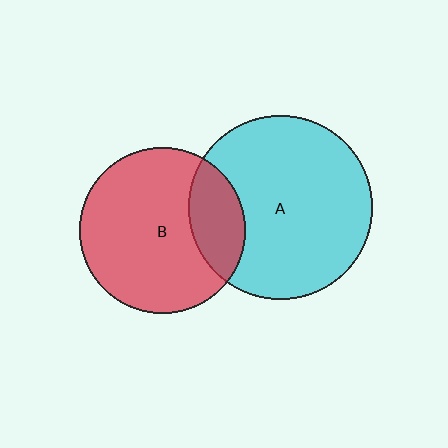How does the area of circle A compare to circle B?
Approximately 1.2 times.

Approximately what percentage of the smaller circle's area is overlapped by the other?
Approximately 20%.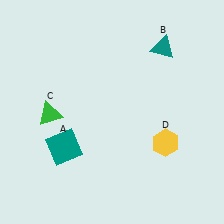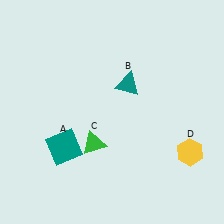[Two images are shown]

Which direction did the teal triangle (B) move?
The teal triangle (B) moved down.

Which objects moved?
The objects that moved are: the teal triangle (B), the green triangle (C), the yellow hexagon (D).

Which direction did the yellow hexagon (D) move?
The yellow hexagon (D) moved right.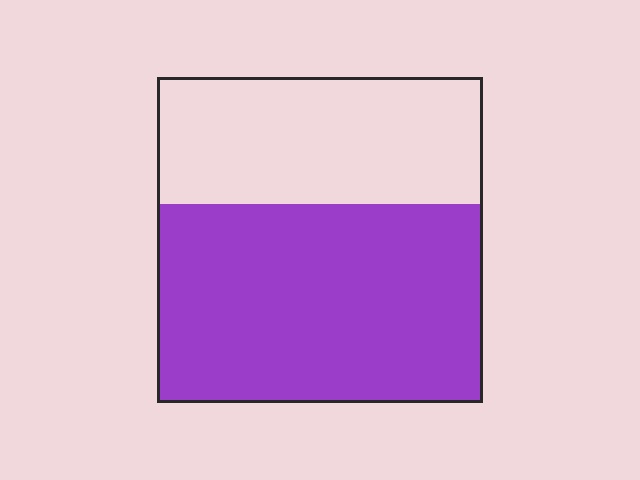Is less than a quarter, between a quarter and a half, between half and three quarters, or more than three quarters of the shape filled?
Between half and three quarters.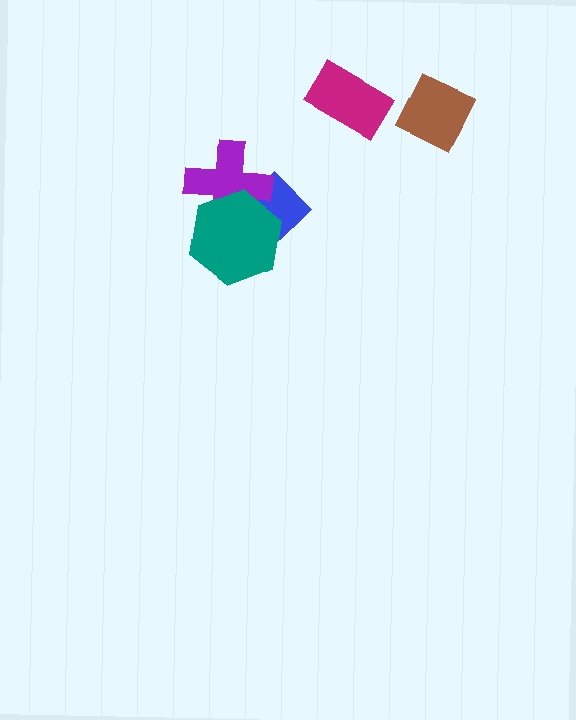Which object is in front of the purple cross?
The teal hexagon is in front of the purple cross.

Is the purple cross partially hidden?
Yes, it is partially covered by another shape.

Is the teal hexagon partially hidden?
No, no other shape covers it.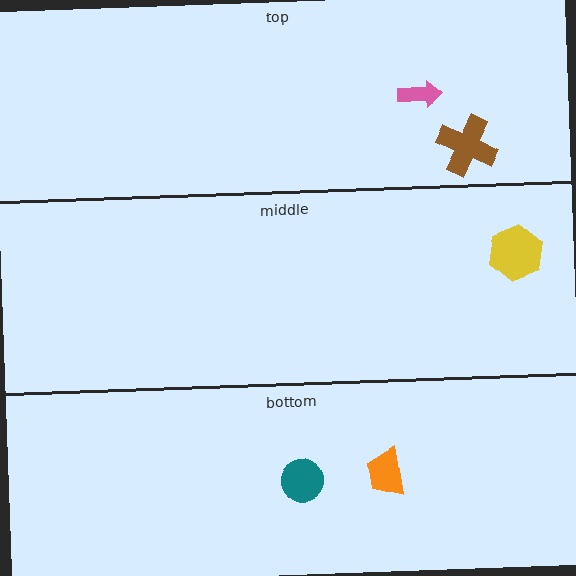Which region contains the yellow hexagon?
The middle region.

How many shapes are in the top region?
2.